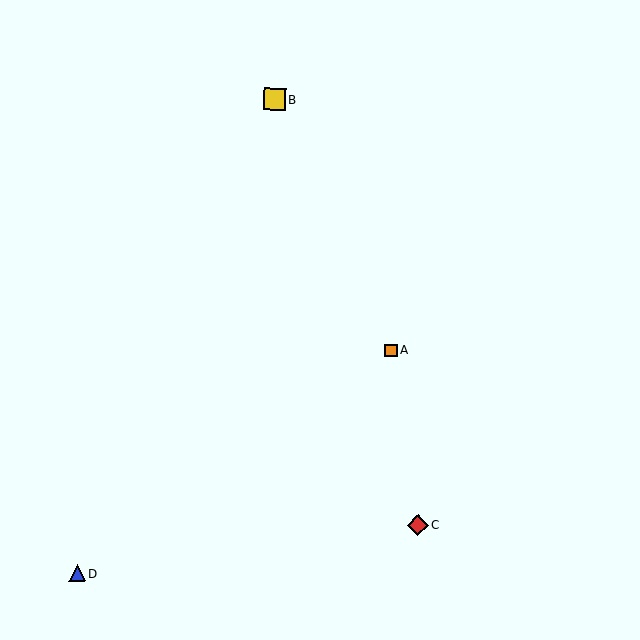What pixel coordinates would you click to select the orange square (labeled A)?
Click at (391, 350) to select the orange square A.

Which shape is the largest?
The yellow square (labeled B) is the largest.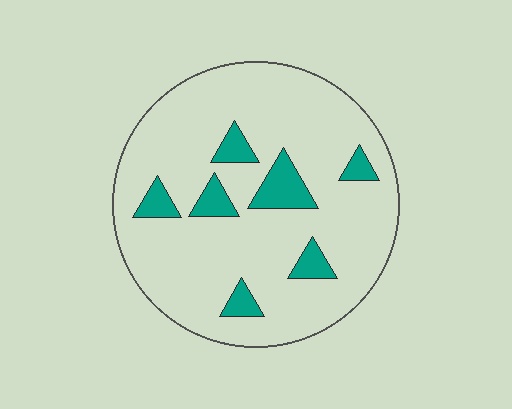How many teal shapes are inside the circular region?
7.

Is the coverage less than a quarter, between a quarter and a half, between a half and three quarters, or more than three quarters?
Less than a quarter.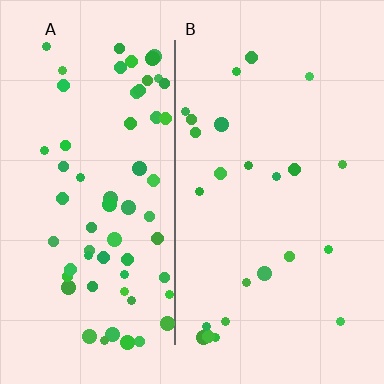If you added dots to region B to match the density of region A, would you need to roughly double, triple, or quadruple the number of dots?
Approximately triple.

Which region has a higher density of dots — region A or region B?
A (the left).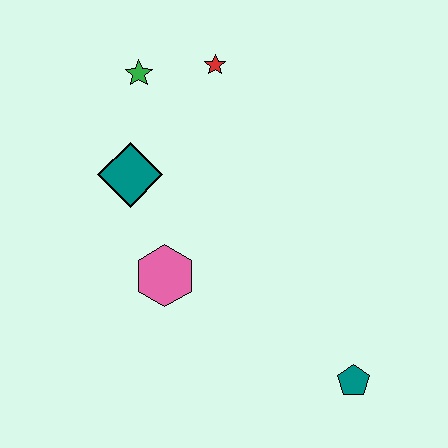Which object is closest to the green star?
The red star is closest to the green star.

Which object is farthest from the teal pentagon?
The green star is farthest from the teal pentagon.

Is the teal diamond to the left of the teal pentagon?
Yes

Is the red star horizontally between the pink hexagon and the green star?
No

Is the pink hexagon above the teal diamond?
No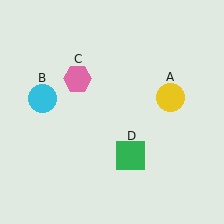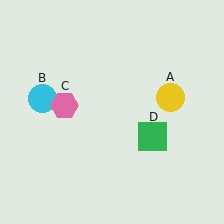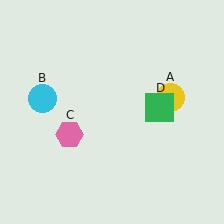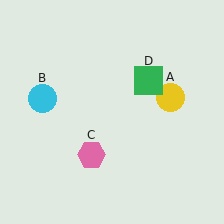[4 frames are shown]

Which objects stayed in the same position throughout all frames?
Yellow circle (object A) and cyan circle (object B) remained stationary.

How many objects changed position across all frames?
2 objects changed position: pink hexagon (object C), green square (object D).